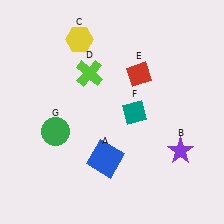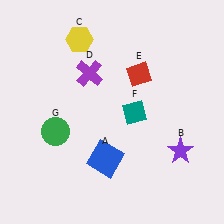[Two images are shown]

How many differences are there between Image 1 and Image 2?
There is 1 difference between the two images.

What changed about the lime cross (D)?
In Image 1, D is lime. In Image 2, it changed to purple.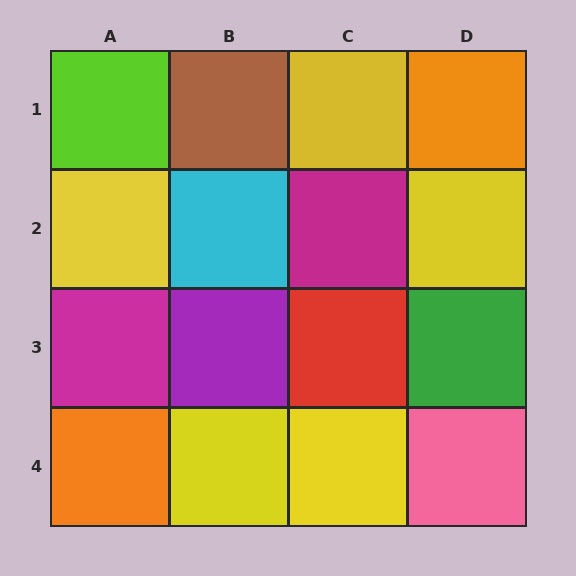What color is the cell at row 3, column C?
Red.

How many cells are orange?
2 cells are orange.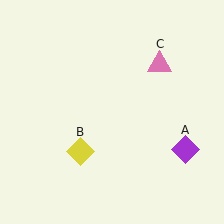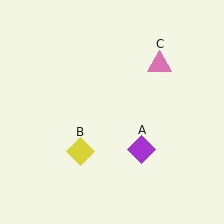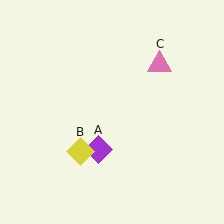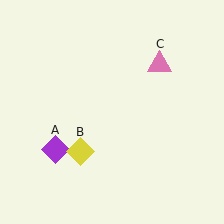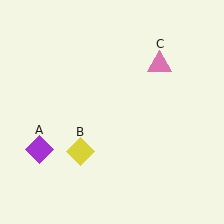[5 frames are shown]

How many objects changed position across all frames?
1 object changed position: purple diamond (object A).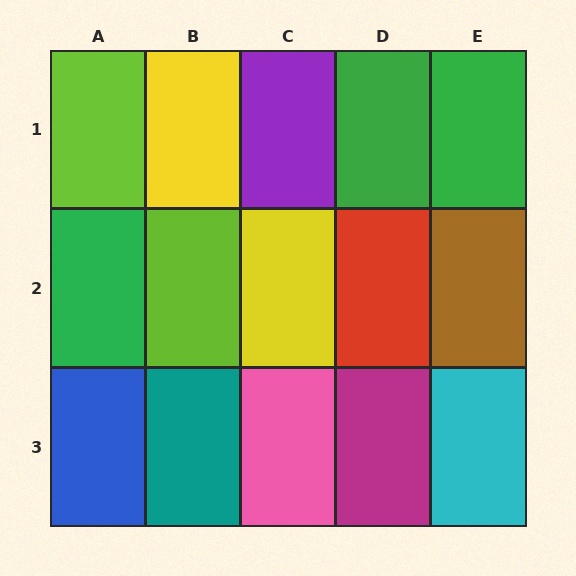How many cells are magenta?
1 cell is magenta.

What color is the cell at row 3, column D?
Magenta.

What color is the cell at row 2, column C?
Yellow.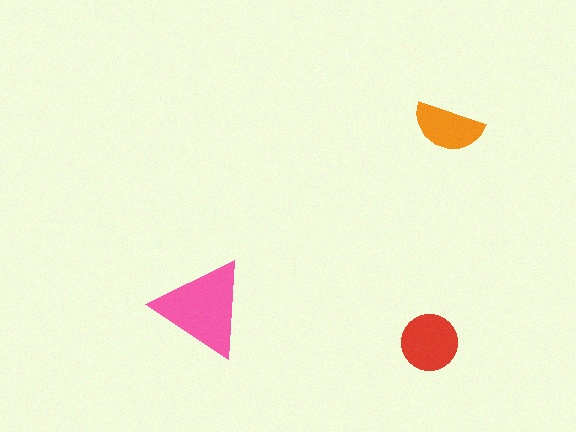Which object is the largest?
The pink triangle.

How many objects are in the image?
There are 3 objects in the image.